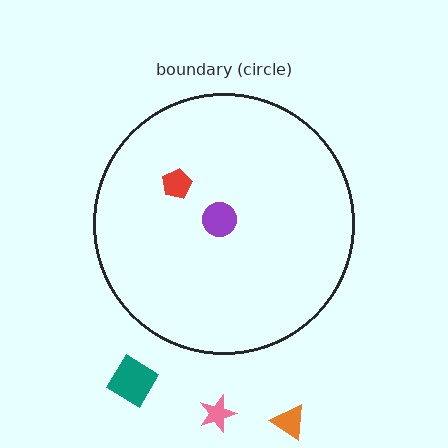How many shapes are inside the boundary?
2 inside, 3 outside.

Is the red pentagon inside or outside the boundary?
Inside.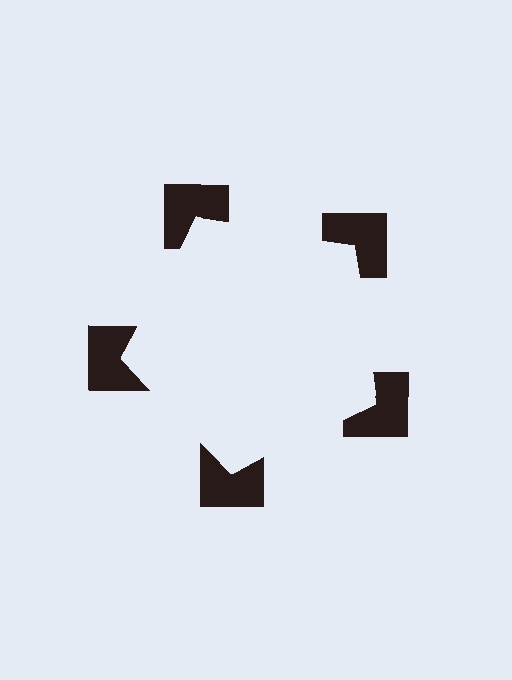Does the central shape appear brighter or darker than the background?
It typically appears slightly brighter than the background, even though no actual brightness change is drawn.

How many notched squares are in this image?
There are 5 — one at each vertex of the illusory pentagon.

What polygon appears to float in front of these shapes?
An illusory pentagon — its edges are inferred from the aligned wedge cuts in the notched squares, not physically drawn.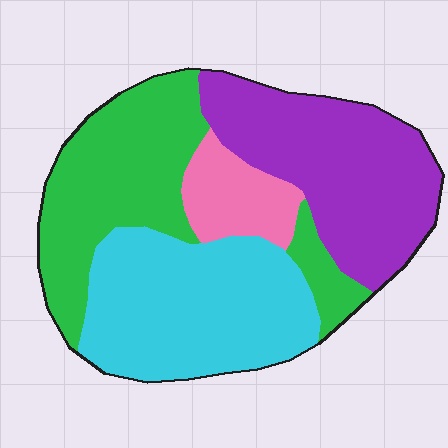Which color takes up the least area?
Pink, at roughly 10%.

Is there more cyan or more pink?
Cyan.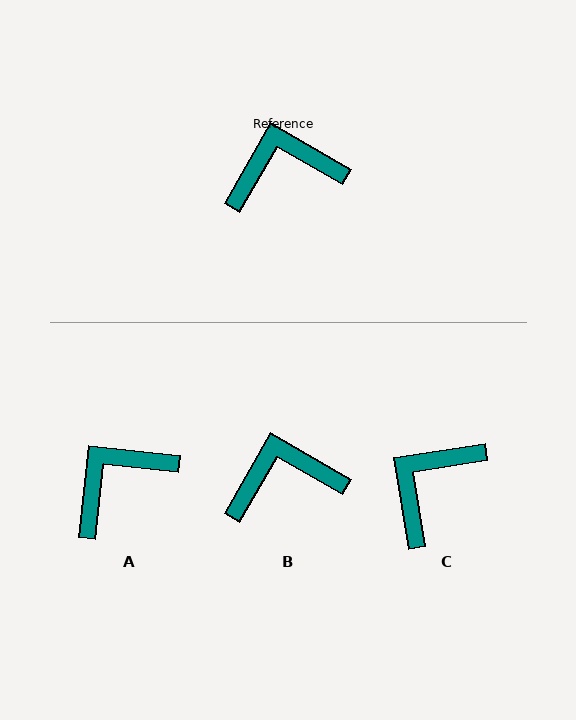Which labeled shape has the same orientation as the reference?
B.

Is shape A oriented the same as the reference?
No, it is off by about 24 degrees.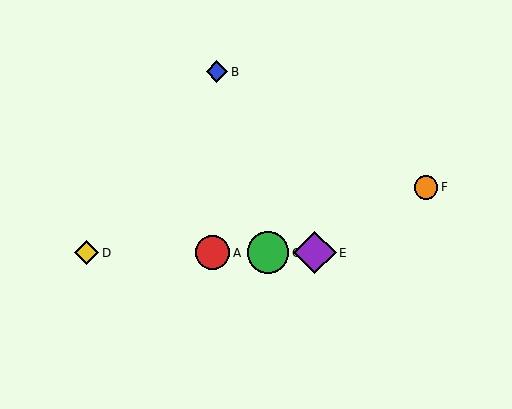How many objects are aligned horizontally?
4 objects (A, C, D, E) are aligned horizontally.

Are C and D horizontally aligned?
Yes, both are at y≈253.